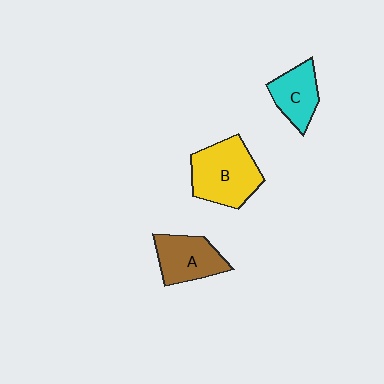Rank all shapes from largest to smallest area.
From largest to smallest: B (yellow), A (brown), C (cyan).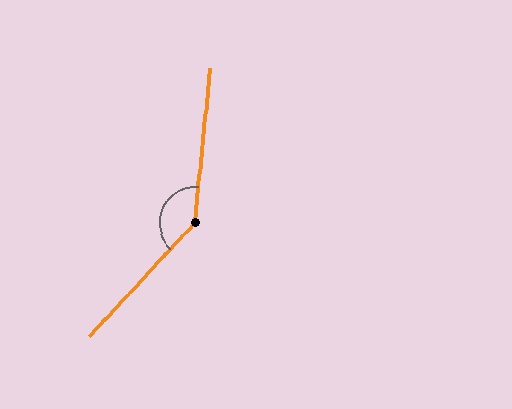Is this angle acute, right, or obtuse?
It is obtuse.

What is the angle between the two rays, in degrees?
Approximately 143 degrees.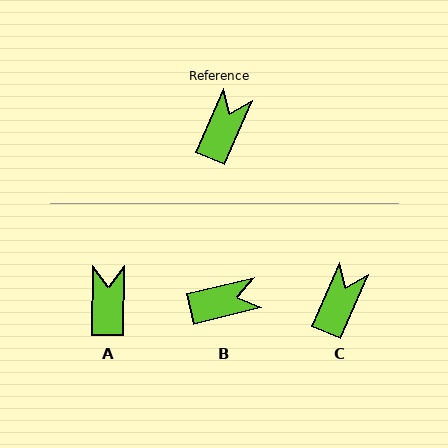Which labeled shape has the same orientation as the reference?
C.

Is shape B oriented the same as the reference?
No, it is off by about 53 degrees.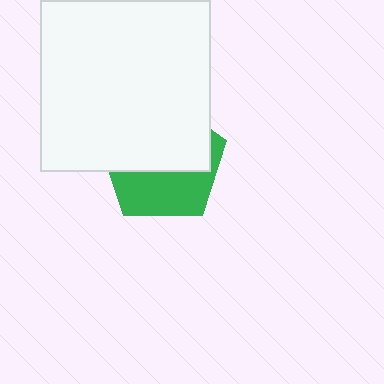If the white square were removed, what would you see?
You would see the complete green pentagon.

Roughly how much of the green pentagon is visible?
A small part of it is visible (roughly 42%).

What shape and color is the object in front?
The object in front is a white square.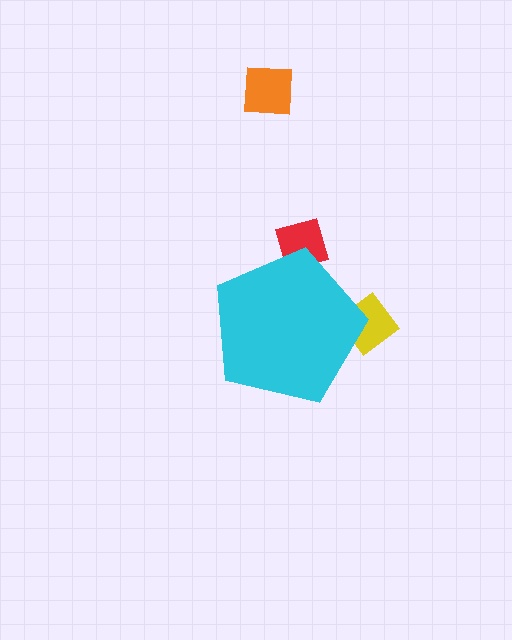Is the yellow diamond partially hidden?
Yes, the yellow diamond is partially hidden behind the cyan pentagon.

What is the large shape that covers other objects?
A cyan pentagon.